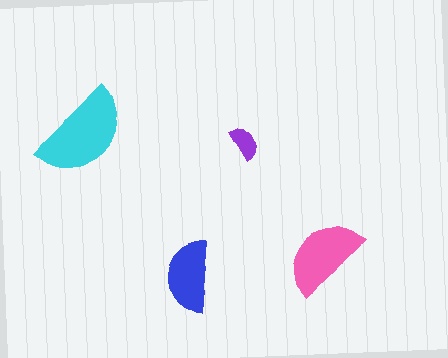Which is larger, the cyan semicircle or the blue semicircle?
The cyan one.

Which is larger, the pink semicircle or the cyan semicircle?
The cyan one.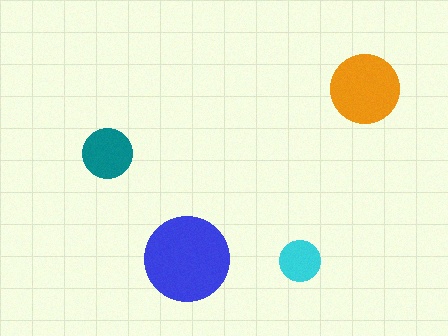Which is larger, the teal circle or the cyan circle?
The teal one.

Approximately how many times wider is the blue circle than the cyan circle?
About 2 times wider.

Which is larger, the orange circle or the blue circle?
The blue one.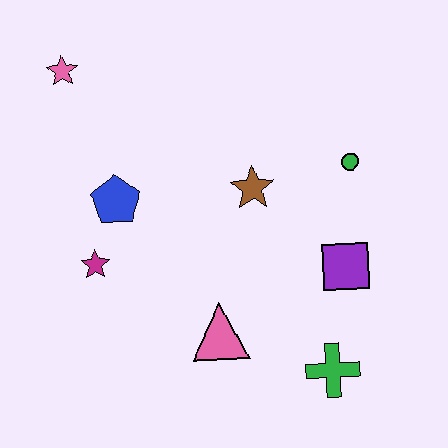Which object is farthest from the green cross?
The pink star is farthest from the green cross.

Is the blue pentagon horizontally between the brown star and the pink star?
Yes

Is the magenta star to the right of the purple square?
No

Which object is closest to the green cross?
The purple square is closest to the green cross.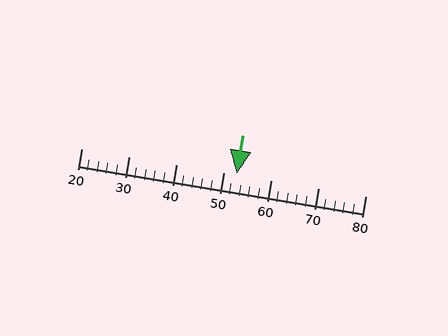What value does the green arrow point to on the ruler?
The green arrow points to approximately 53.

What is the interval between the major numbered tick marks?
The major tick marks are spaced 10 units apart.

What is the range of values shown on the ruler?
The ruler shows values from 20 to 80.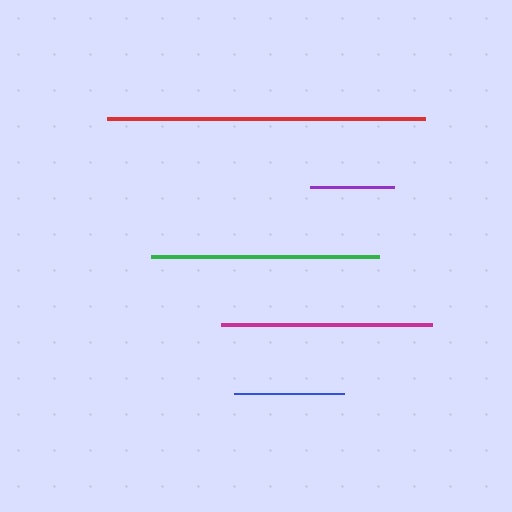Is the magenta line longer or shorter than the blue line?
The magenta line is longer than the blue line.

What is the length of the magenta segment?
The magenta segment is approximately 211 pixels long.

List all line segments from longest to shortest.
From longest to shortest: red, green, magenta, blue, purple.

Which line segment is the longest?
The red line is the longest at approximately 318 pixels.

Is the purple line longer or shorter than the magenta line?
The magenta line is longer than the purple line.